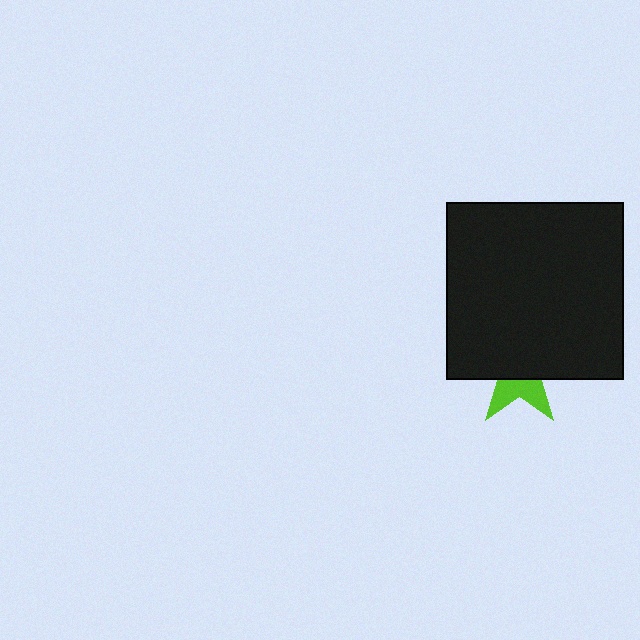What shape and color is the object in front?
The object in front is a black square.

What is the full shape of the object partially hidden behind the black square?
The partially hidden object is a lime star.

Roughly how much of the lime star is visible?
A small part of it is visible (roughly 38%).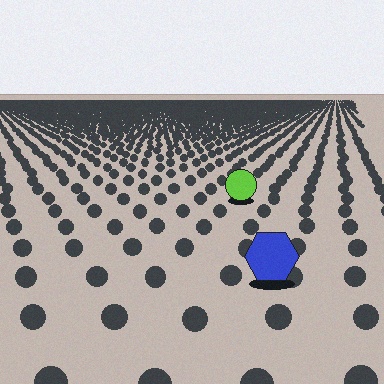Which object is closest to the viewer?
The blue hexagon is closest. The texture marks near it are larger and more spread out.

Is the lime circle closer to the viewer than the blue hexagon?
No. The blue hexagon is closer — you can tell from the texture gradient: the ground texture is coarser near it.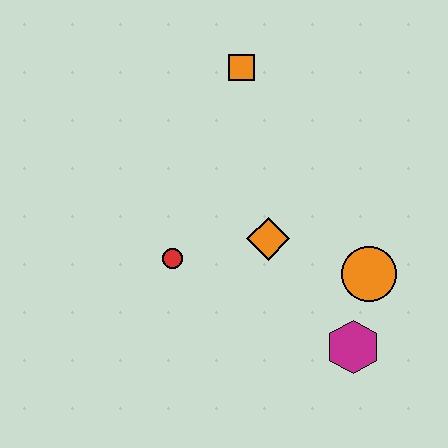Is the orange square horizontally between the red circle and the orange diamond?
Yes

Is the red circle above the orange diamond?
No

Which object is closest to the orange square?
The orange diamond is closest to the orange square.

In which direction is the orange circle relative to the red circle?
The orange circle is to the right of the red circle.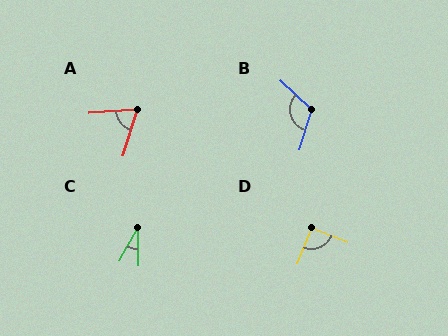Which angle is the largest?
B, at approximately 116 degrees.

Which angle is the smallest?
C, at approximately 28 degrees.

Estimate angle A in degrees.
Approximately 69 degrees.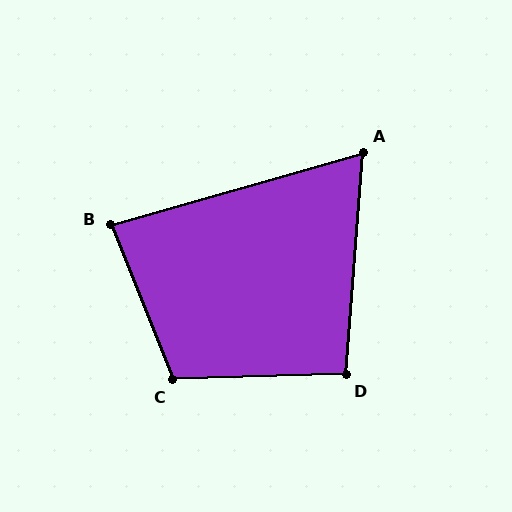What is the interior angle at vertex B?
Approximately 84 degrees (acute).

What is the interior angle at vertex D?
Approximately 96 degrees (obtuse).